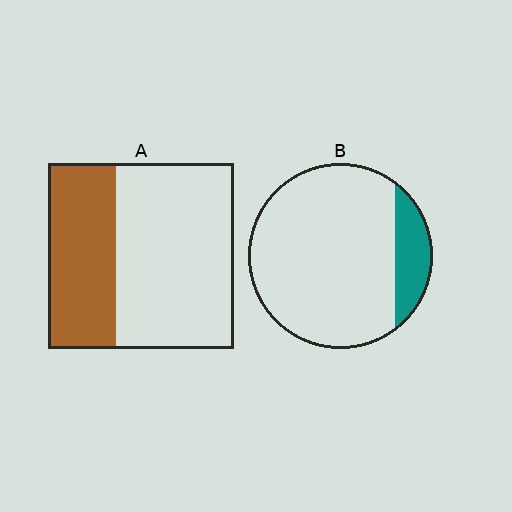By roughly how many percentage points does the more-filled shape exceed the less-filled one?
By roughly 20 percentage points (A over B).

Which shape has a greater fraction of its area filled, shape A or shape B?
Shape A.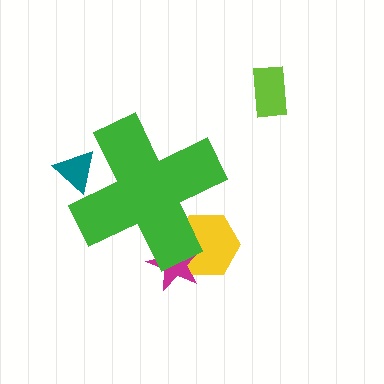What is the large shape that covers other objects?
A green cross.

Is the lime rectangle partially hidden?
No, the lime rectangle is fully visible.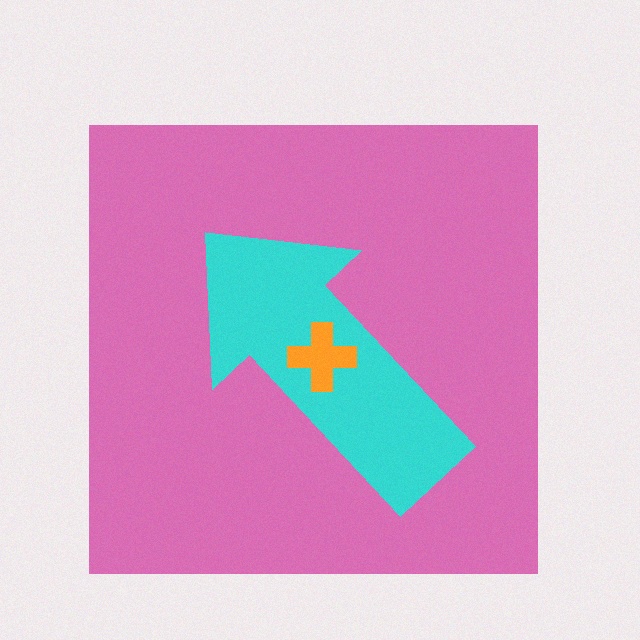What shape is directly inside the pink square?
The cyan arrow.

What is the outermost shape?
The pink square.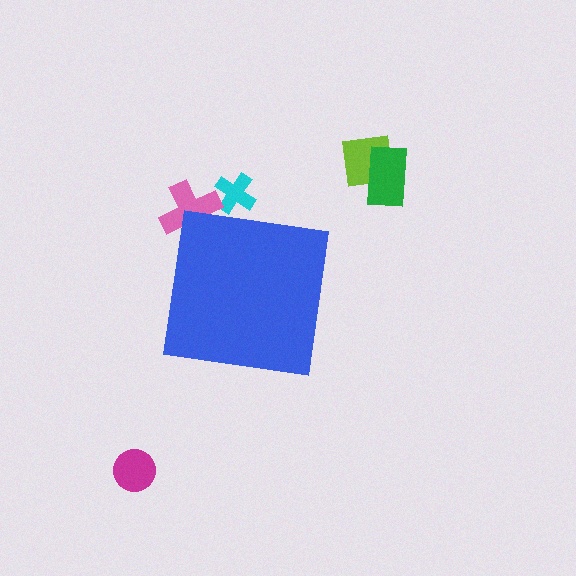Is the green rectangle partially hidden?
No, the green rectangle is fully visible.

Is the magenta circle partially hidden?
No, the magenta circle is fully visible.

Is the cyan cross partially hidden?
Yes, the cyan cross is partially hidden behind the blue square.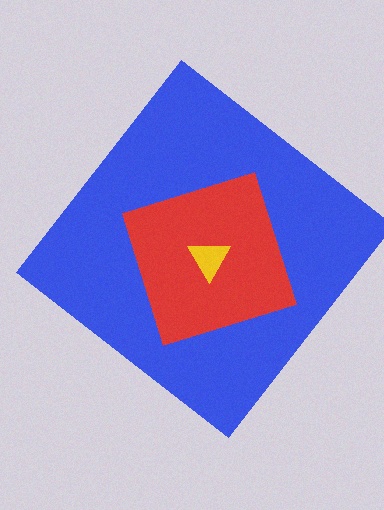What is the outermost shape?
The blue diamond.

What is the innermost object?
The yellow triangle.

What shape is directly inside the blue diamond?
The red diamond.